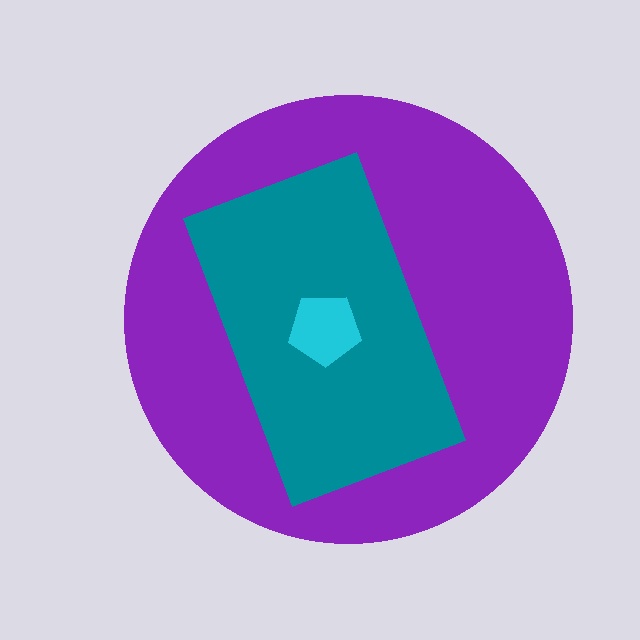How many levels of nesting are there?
3.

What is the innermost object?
The cyan pentagon.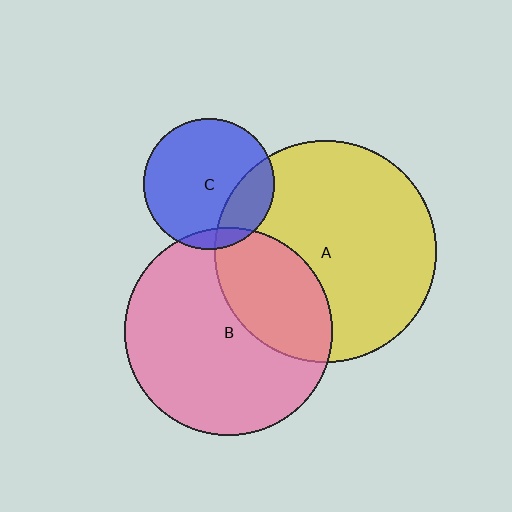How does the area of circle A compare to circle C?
Approximately 2.9 times.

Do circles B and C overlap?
Yes.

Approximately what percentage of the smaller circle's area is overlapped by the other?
Approximately 10%.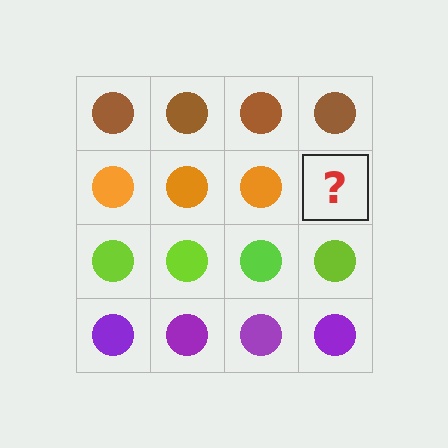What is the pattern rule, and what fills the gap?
The rule is that each row has a consistent color. The gap should be filled with an orange circle.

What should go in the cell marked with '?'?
The missing cell should contain an orange circle.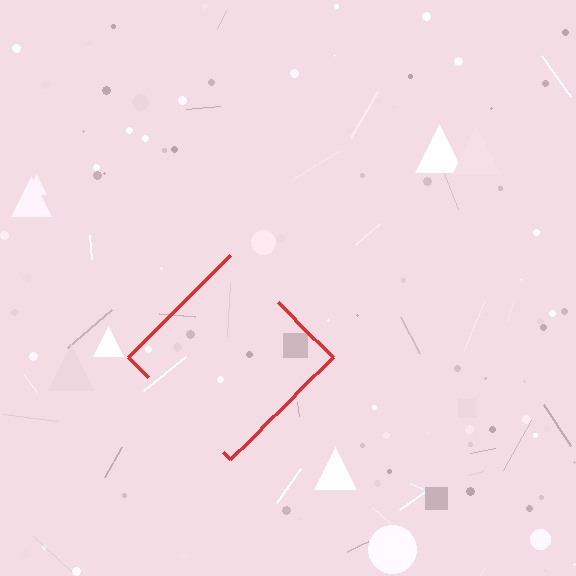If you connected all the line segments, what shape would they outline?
They would outline a diamond.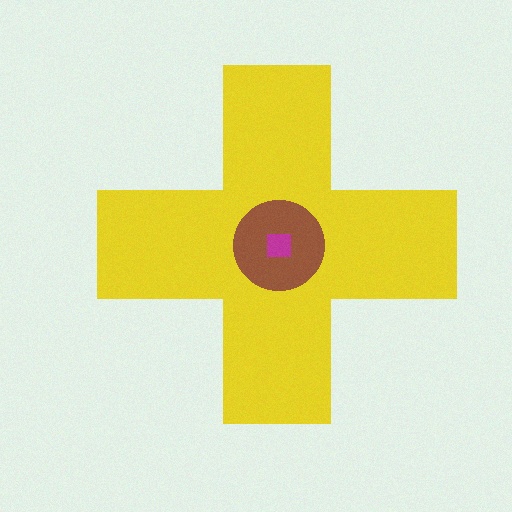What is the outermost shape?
The yellow cross.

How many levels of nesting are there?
3.